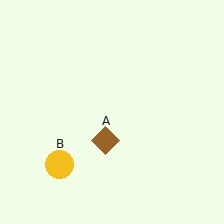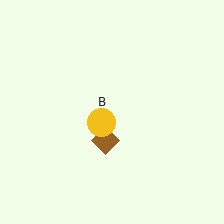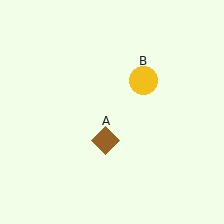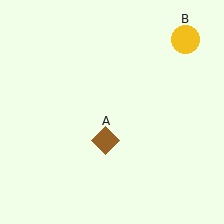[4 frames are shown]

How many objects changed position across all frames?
1 object changed position: yellow circle (object B).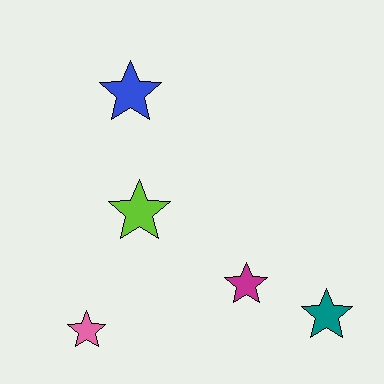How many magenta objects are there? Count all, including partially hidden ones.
There is 1 magenta object.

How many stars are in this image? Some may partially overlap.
There are 5 stars.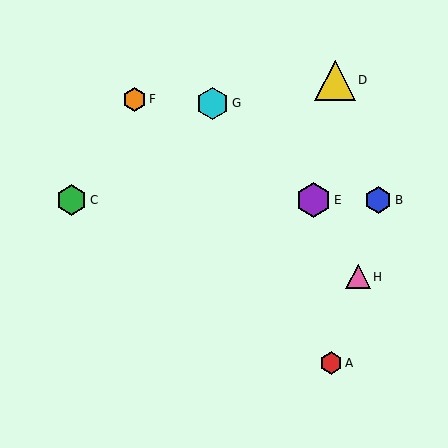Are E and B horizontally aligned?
Yes, both are at y≈200.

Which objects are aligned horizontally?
Objects B, C, E are aligned horizontally.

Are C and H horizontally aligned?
No, C is at y≈200 and H is at y≈277.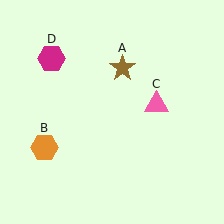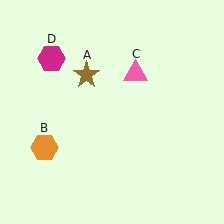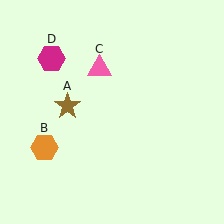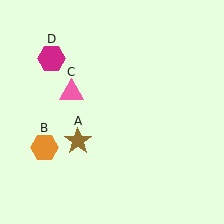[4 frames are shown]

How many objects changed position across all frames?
2 objects changed position: brown star (object A), pink triangle (object C).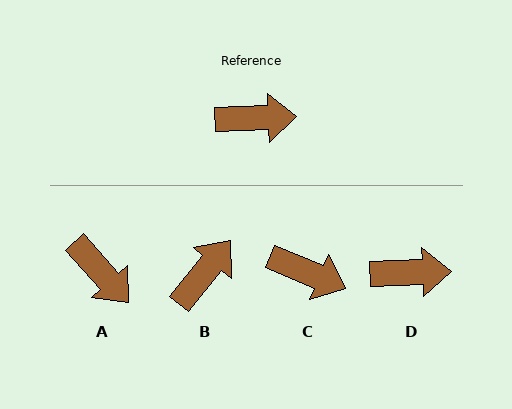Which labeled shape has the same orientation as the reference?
D.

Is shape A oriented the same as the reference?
No, it is off by about 50 degrees.